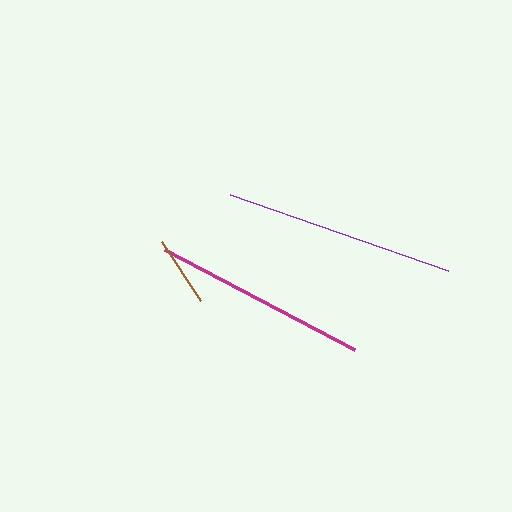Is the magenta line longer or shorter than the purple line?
The purple line is longer than the magenta line.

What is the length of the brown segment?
The brown segment is approximately 71 pixels long.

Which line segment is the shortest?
The brown line is the shortest at approximately 71 pixels.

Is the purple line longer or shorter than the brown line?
The purple line is longer than the brown line.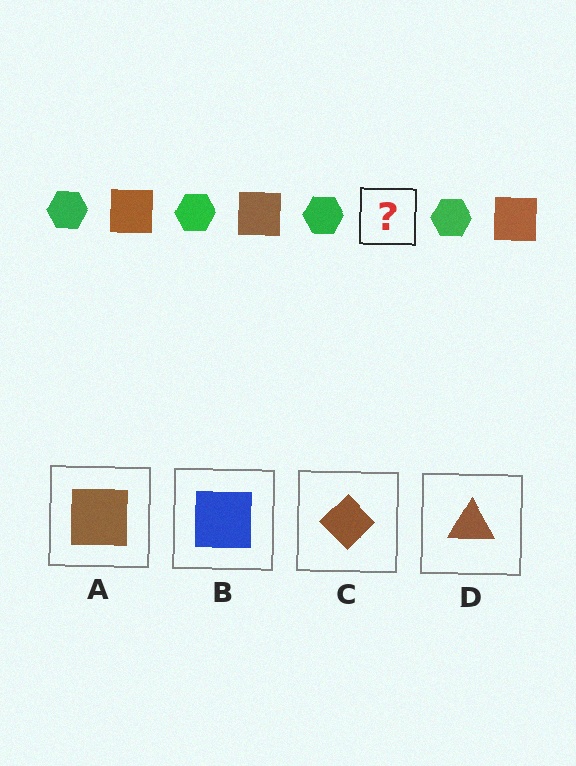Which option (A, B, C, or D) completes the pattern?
A.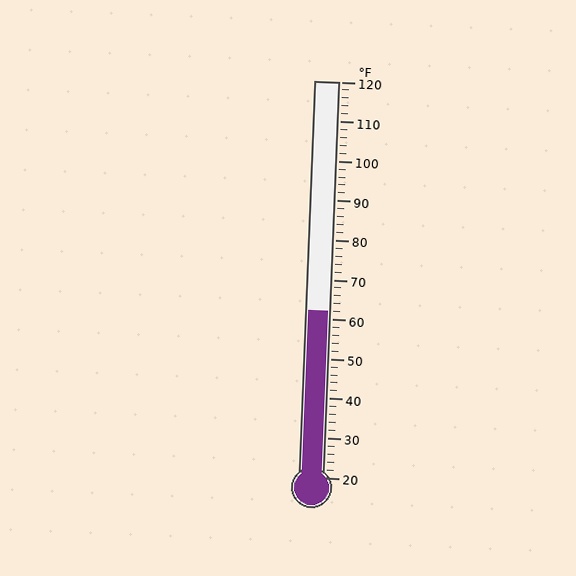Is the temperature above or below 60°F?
The temperature is above 60°F.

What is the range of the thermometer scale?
The thermometer scale ranges from 20°F to 120°F.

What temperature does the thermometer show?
The thermometer shows approximately 62°F.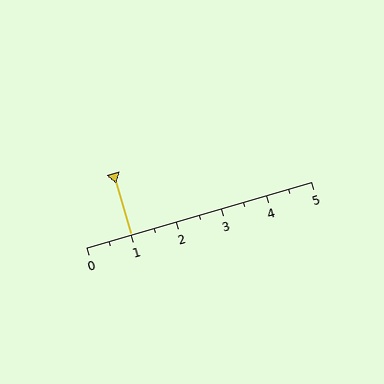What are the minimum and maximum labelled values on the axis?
The axis runs from 0 to 5.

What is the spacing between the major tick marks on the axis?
The major ticks are spaced 1 apart.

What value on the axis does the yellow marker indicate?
The marker indicates approximately 1.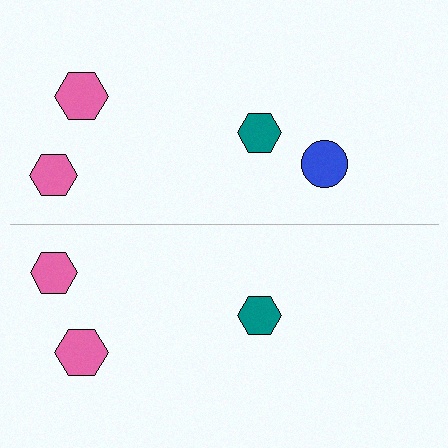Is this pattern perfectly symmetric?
No, the pattern is not perfectly symmetric. A blue circle is missing from the bottom side.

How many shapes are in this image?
There are 7 shapes in this image.